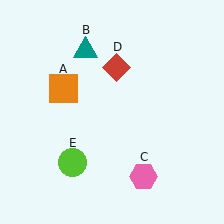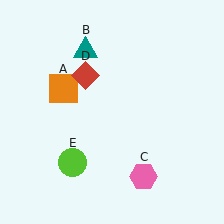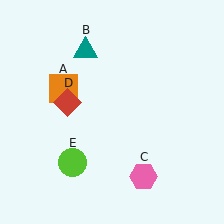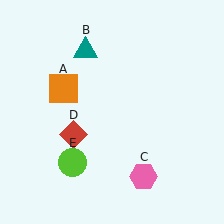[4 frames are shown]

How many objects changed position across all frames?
1 object changed position: red diamond (object D).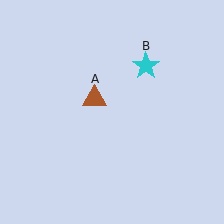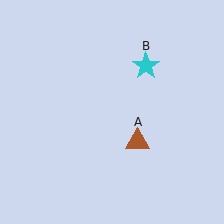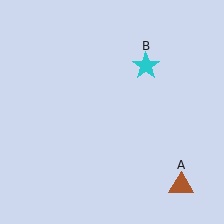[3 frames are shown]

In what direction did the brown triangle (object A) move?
The brown triangle (object A) moved down and to the right.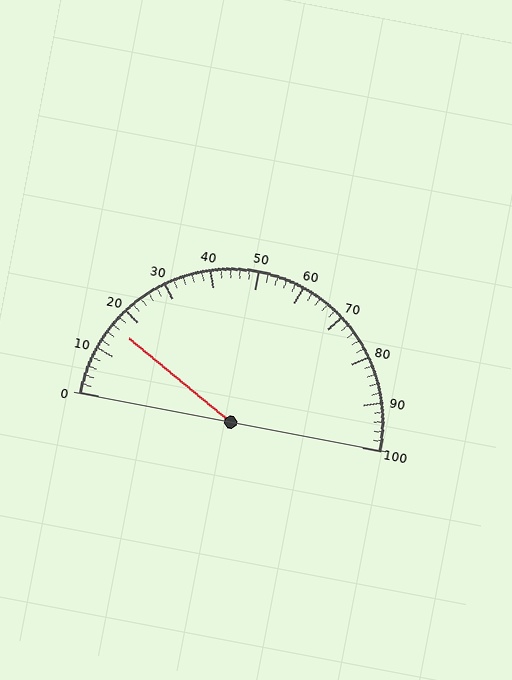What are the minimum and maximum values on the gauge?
The gauge ranges from 0 to 100.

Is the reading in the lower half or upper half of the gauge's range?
The reading is in the lower half of the range (0 to 100).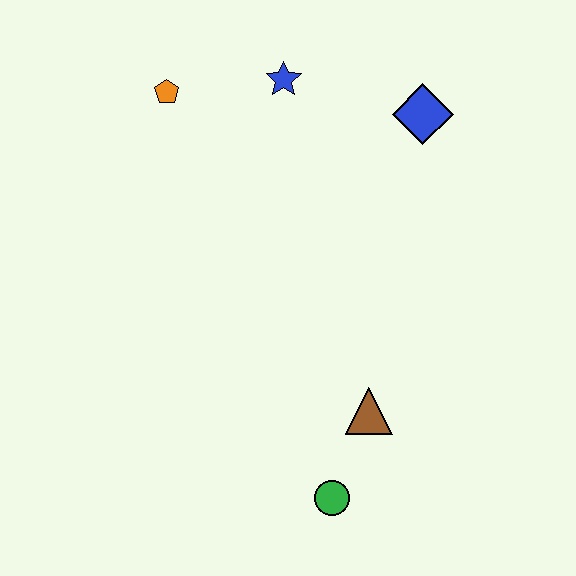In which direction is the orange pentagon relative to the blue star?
The orange pentagon is to the left of the blue star.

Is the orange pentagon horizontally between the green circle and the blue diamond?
No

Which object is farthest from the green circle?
The orange pentagon is farthest from the green circle.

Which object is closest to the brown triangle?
The green circle is closest to the brown triangle.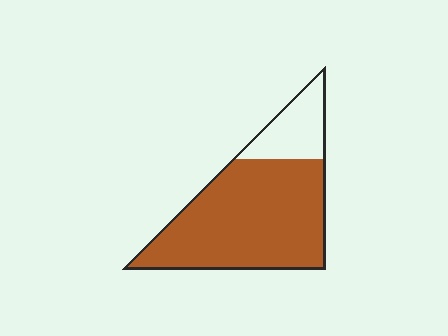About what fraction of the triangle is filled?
About four fifths (4/5).